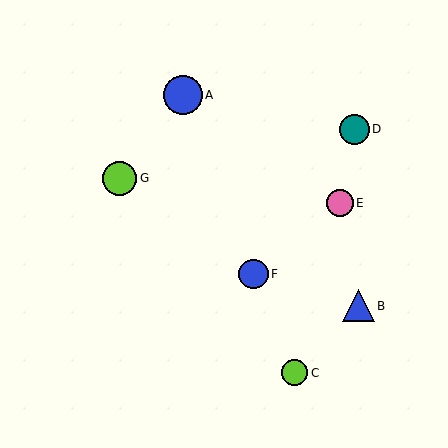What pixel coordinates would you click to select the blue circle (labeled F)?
Click at (253, 274) to select the blue circle F.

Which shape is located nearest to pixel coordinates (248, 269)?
The blue circle (labeled F) at (253, 274) is nearest to that location.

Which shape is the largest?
The blue circle (labeled A) is the largest.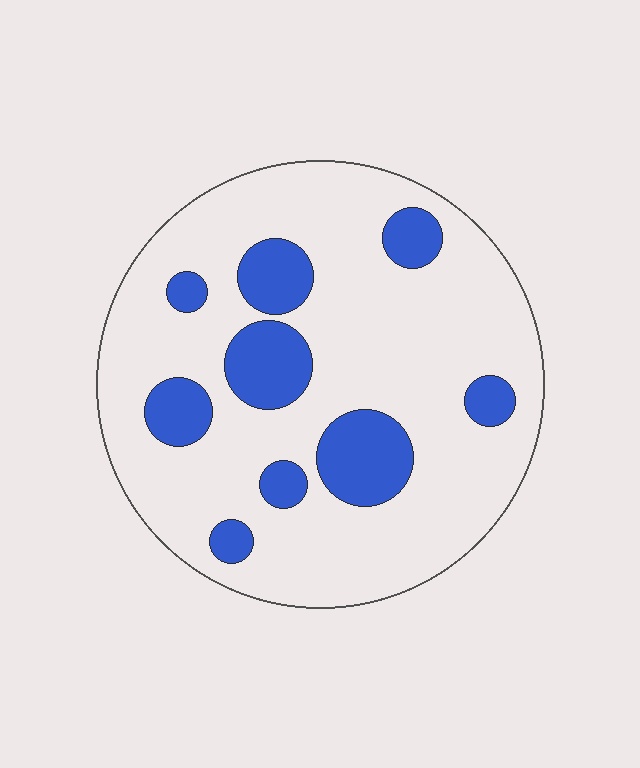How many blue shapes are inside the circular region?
9.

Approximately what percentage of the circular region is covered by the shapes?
Approximately 20%.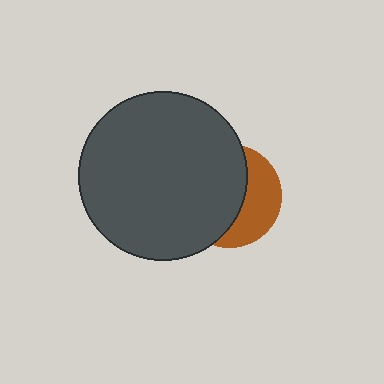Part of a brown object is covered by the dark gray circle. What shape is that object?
It is a circle.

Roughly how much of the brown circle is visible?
A small part of it is visible (roughly 38%).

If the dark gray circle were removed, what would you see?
You would see the complete brown circle.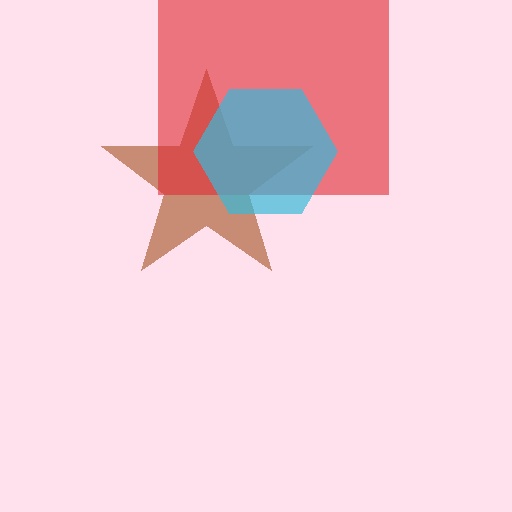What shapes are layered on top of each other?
The layered shapes are: a brown star, a red square, a cyan hexagon.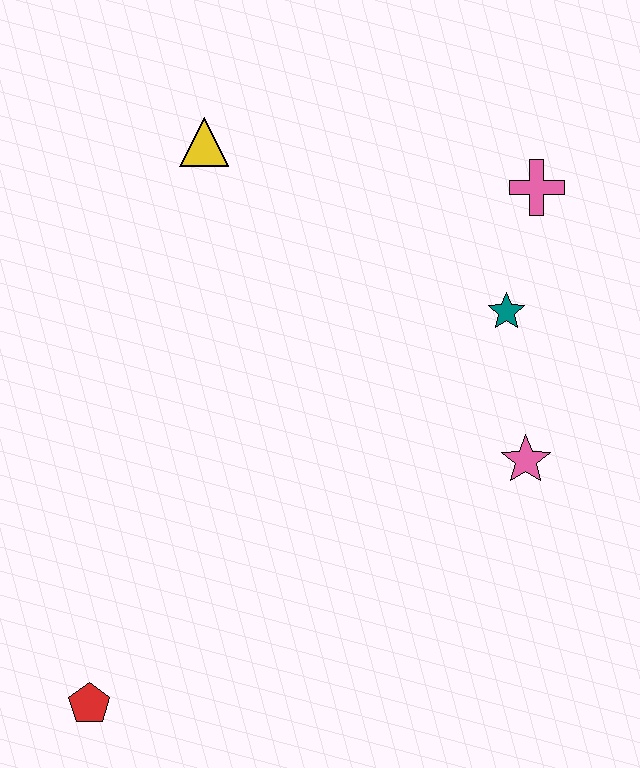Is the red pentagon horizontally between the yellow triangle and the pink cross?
No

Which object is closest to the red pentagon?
The pink star is closest to the red pentagon.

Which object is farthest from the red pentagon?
The pink cross is farthest from the red pentagon.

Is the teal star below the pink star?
No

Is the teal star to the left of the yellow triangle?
No